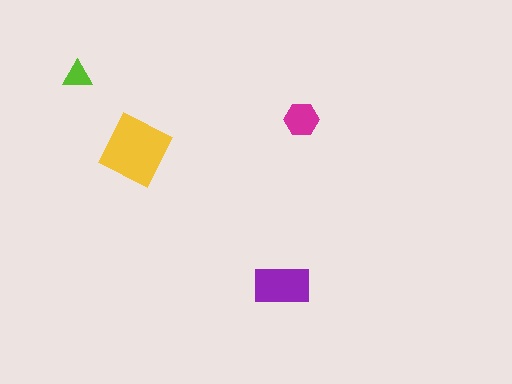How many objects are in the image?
There are 4 objects in the image.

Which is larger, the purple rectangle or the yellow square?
The yellow square.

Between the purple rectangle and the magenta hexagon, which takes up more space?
The purple rectangle.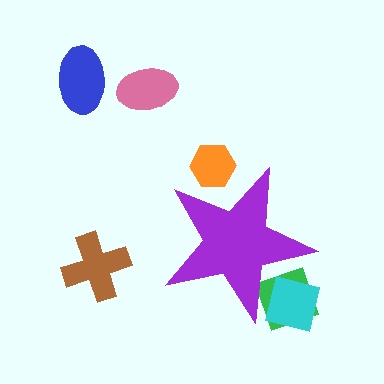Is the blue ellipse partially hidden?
No, the blue ellipse is fully visible.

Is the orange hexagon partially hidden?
Yes, the orange hexagon is partially hidden behind the purple star.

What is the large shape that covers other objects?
A purple star.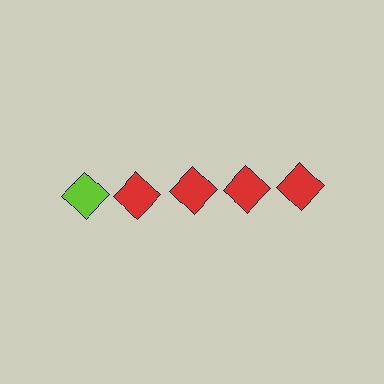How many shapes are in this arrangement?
There are 5 shapes arranged in a grid pattern.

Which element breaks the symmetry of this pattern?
The lime diamond in the top row, leftmost column breaks the symmetry. All other shapes are red diamonds.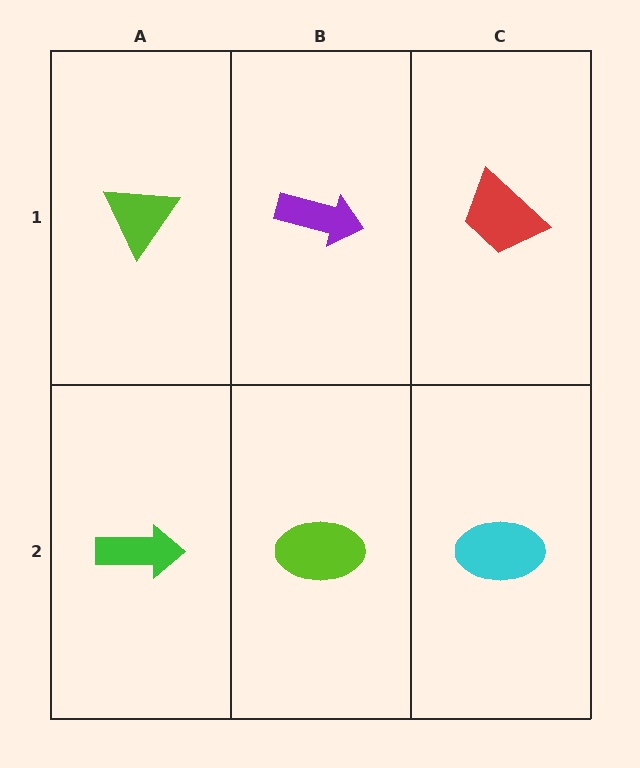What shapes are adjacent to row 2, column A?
A lime triangle (row 1, column A), a lime ellipse (row 2, column B).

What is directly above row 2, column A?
A lime triangle.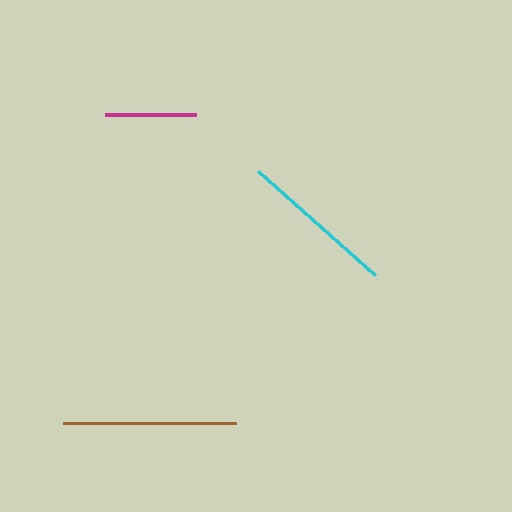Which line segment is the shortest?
The magenta line is the shortest at approximately 91 pixels.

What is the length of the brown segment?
The brown segment is approximately 173 pixels long.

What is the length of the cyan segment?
The cyan segment is approximately 157 pixels long.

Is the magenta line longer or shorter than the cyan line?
The cyan line is longer than the magenta line.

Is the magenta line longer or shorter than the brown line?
The brown line is longer than the magenta line.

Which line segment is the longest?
The brown line is the longest at approximately 173 pixels.